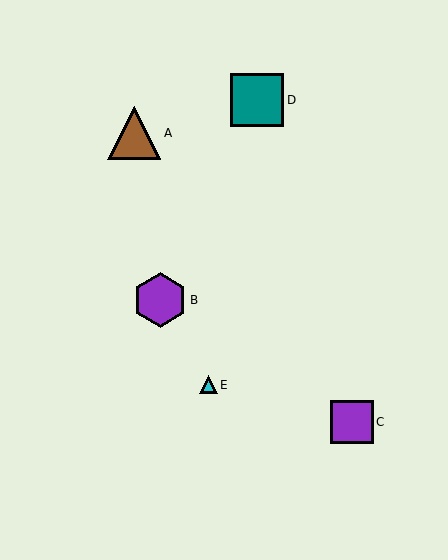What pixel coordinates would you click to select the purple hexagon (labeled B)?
Click at (160, 300) to select the purple hexagon B.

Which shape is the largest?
The purple hexagon (labeled B) is the largest.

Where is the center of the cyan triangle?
The center of the cyan triangle is at (208, 385).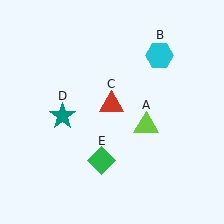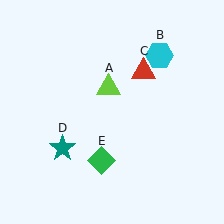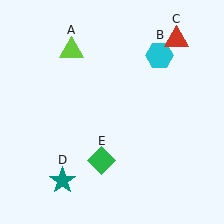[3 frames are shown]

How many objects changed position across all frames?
3 objects changed position: lime triangle (object A), red triangle (object C), teal star (object D).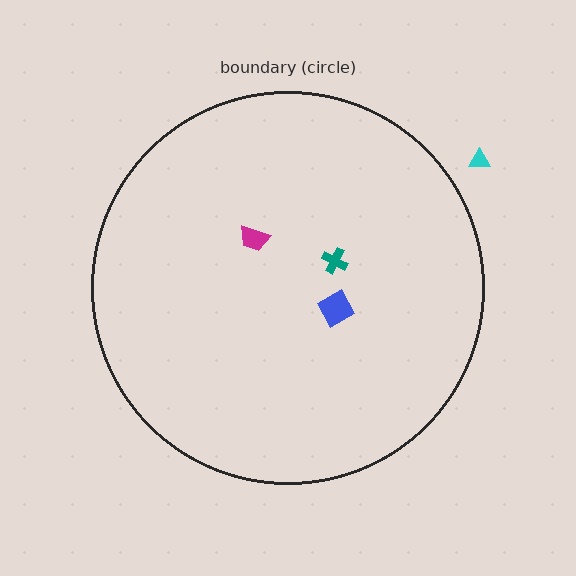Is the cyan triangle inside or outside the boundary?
Outside.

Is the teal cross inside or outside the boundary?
Inside.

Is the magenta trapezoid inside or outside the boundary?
Inside.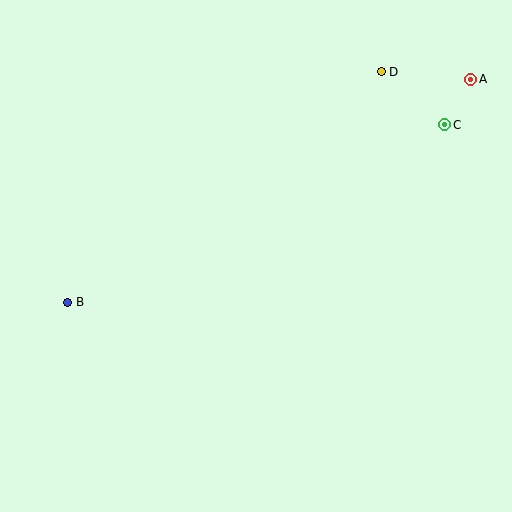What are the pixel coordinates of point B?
Point B is at (68, 303).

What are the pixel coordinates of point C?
Point C is at (445, 125).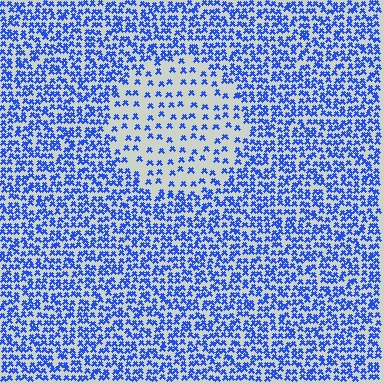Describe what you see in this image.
The image contains small blue elements arranged at two different densities. A circle-shaped region is visible where the elements are less densely packed than the surrounding area.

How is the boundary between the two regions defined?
The boundary is defined by a change in element density (approximately 2.5x ratio). All elements are the same color, size, and shape.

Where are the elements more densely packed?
The elements are more densely packed outside the circle boundary.